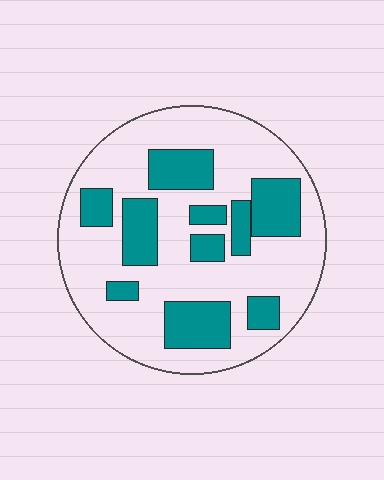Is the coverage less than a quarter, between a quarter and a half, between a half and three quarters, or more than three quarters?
Between a quarter and a half.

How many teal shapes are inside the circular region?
10.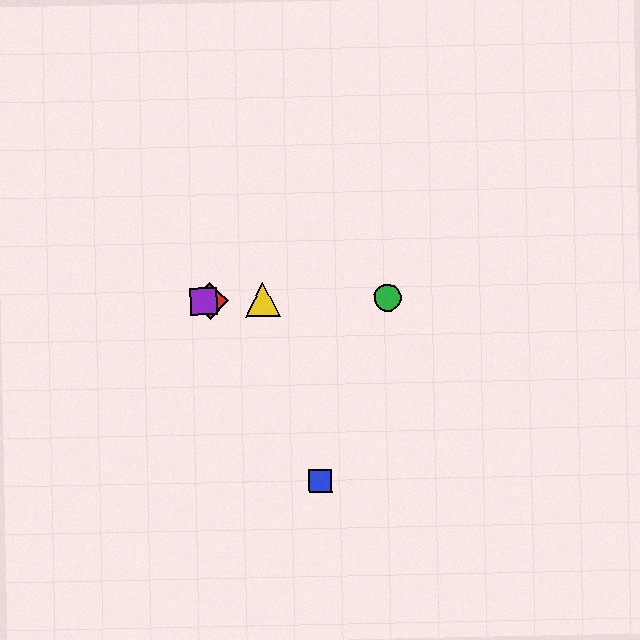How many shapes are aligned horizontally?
4 shapes (the red diamond, the green circle, the yellow triangle, the purple square) are aligned horizontally.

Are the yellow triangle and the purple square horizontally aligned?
Yes, both are at y≈300.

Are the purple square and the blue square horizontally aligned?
No, the purple square is at y≈301 and the blue square is at y≈481.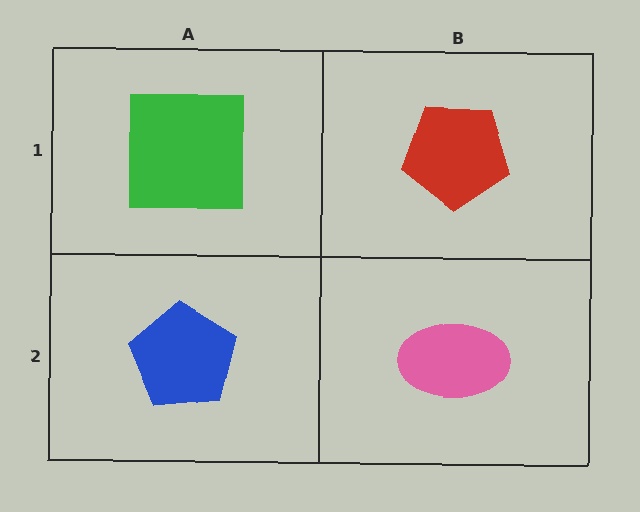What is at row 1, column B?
A red pentagon.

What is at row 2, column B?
A pink ellipse.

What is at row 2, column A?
A blue pentagon.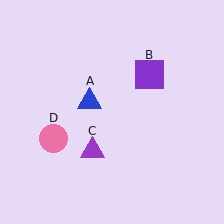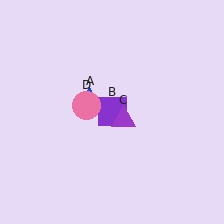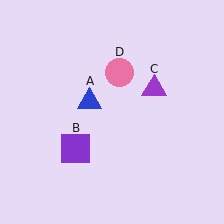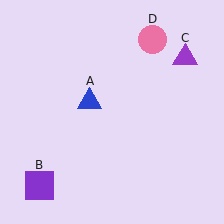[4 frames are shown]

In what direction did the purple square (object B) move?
The purple square (object B) moved down and to the left.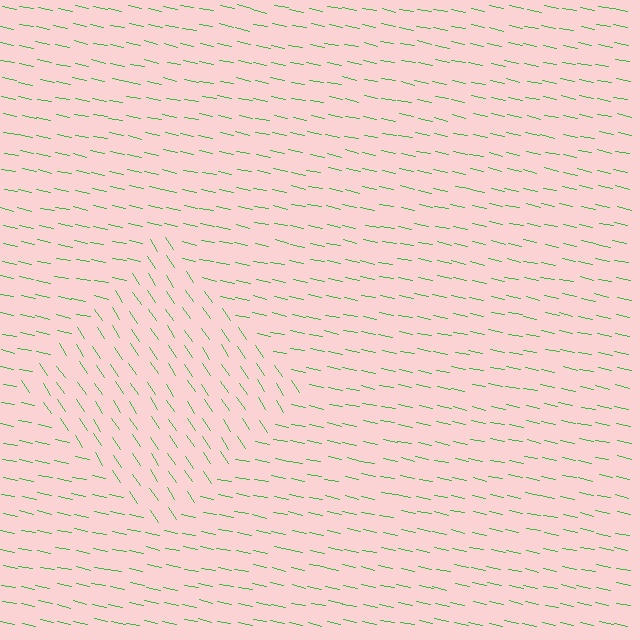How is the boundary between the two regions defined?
The boundary is defined purely by a change in line orientation (approximately 45 degrees difference). All lines are the same color and thickness.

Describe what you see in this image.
The image is filled with small green line segments. A diamond region in the image has lines oriented differently from the surrounding lines, creating a visible texture boundary.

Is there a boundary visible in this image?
Yes, there is a texture boundary formed by a change in line orientation.